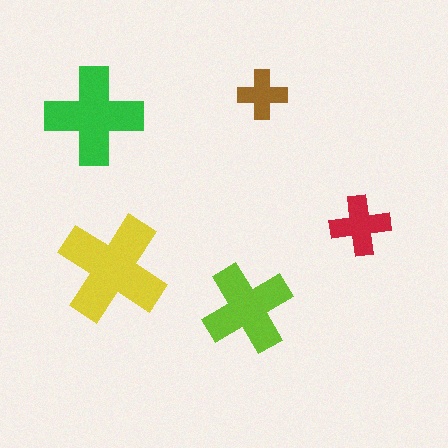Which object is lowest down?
The lime cross is bottommost.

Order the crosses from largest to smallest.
the yellow one, the green one, the lime one, the red one, the brown one.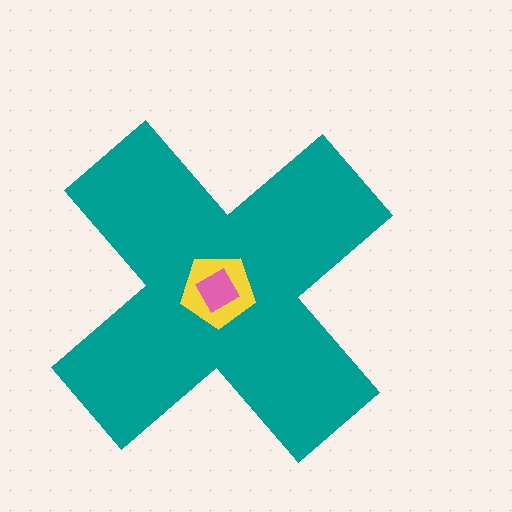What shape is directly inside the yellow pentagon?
The pink diamond.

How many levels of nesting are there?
3.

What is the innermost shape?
The pink diamond.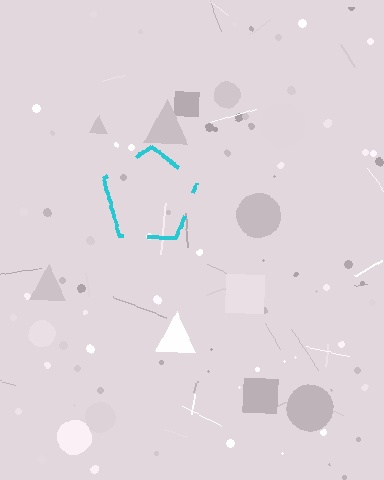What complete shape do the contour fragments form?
The contour fragments form a pentagon.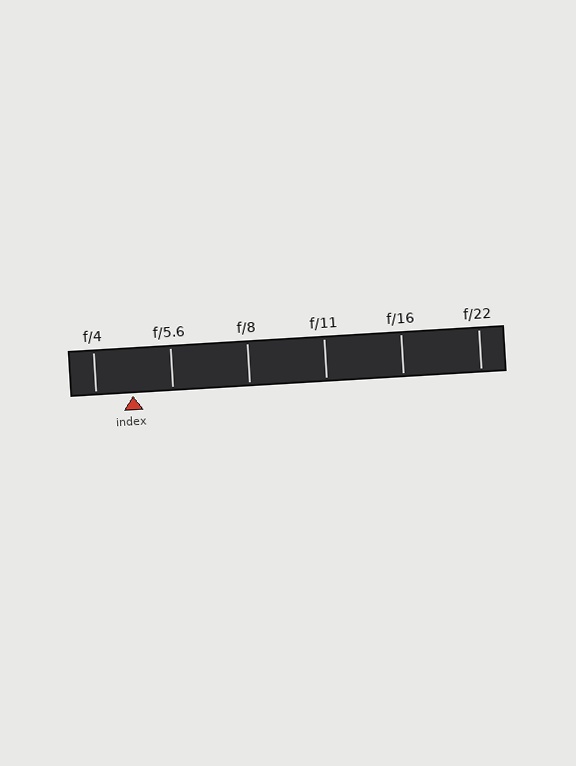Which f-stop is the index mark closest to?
The index mark is closest to f/4.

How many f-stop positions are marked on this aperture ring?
There are 6 f-stop positions marked.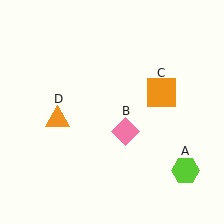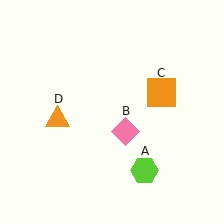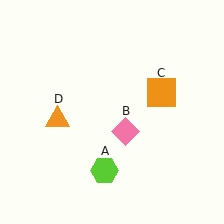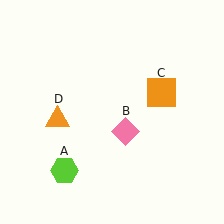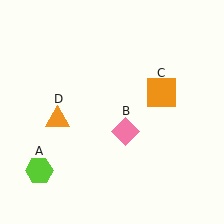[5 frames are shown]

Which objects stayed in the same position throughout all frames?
Pink diamond (object B) and orange square (object C) and orange triangle (object D) remained stationary.